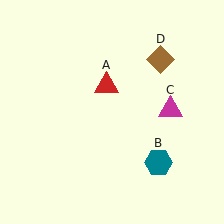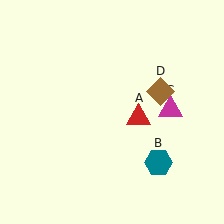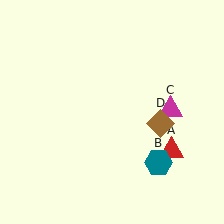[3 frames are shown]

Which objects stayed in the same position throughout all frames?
Teal hexagon (object B) and magenta triangle (object C) remained stationary.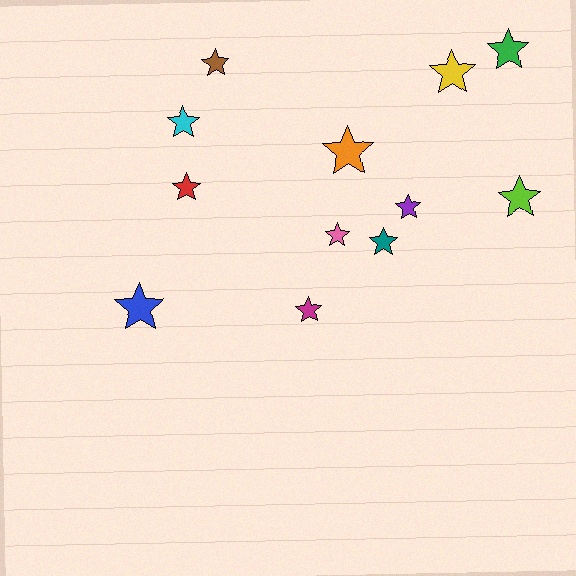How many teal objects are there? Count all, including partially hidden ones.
There is 1 teal object.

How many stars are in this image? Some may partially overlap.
There are 12 stars.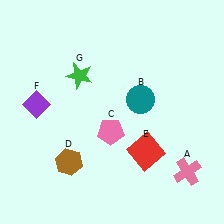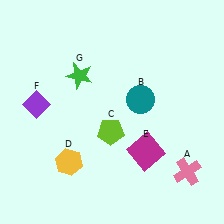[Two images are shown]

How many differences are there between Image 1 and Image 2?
There are 3 differences between the two images.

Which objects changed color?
C changed from pink to lime. D changed from brown to yellow. E changed from red to magenta.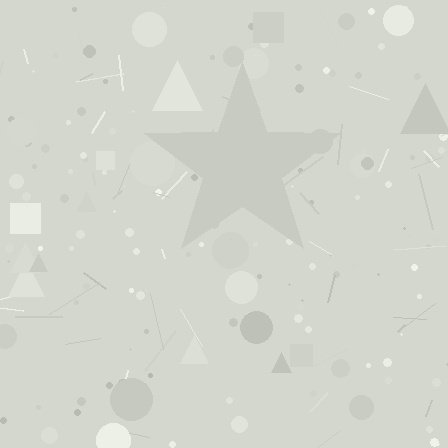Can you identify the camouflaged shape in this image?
The camouflaged shape is a star.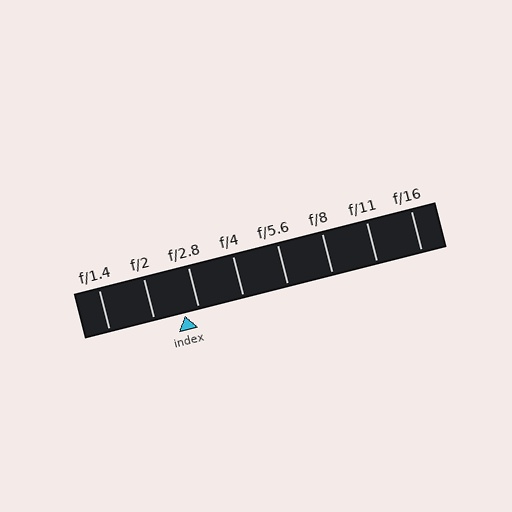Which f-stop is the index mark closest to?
The index mark is closest to f/2.8.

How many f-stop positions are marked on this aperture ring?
There are 8 f-stop positions marked.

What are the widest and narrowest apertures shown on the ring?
The widest aperture shown is f/1.4 and the narrowest is f/16.